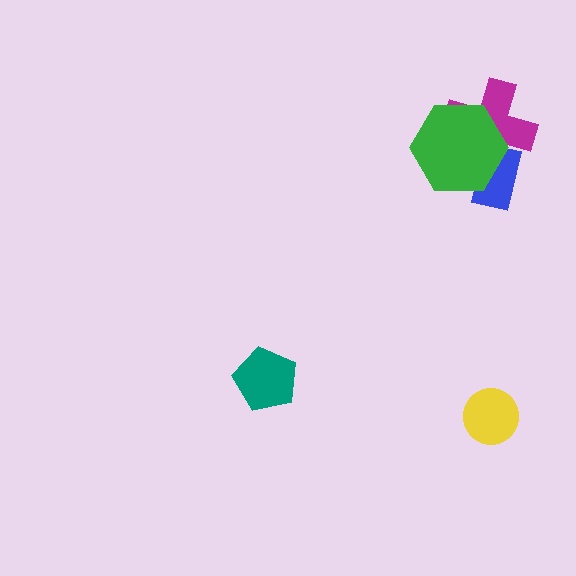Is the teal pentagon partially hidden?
No, no other shape covers it.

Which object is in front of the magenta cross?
The green hexagon is in front of the magenta cross.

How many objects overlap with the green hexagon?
2 objects overlap with the green hexagon.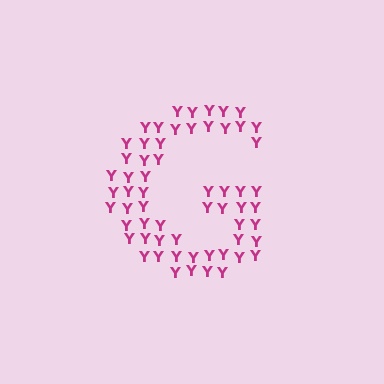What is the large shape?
The large shape is the letter G.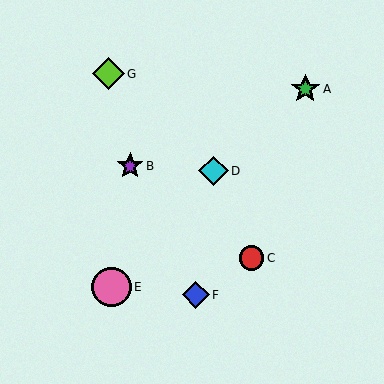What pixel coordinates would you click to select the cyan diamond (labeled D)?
Click at (214, 171) to select the cyan diamond D.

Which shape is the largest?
The pink circle (labeled E) is the largest.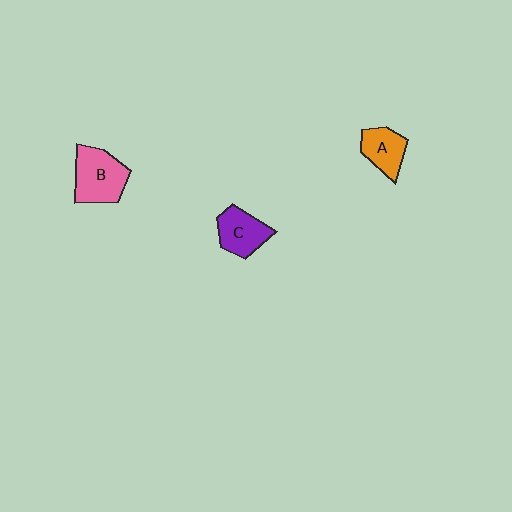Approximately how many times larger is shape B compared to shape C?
Approximately 1.3 times.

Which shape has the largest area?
Shape B (pink).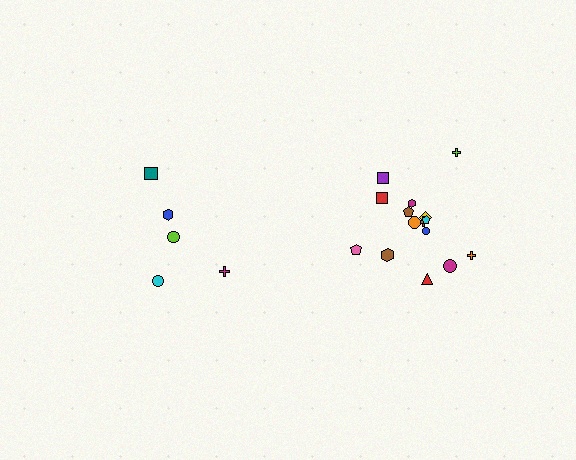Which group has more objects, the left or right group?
The right group.